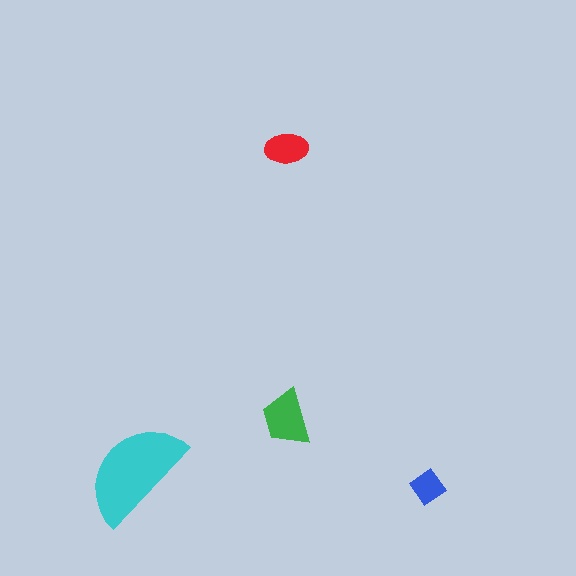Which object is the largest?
The cyan semicircle.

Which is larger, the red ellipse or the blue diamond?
The red ellipse.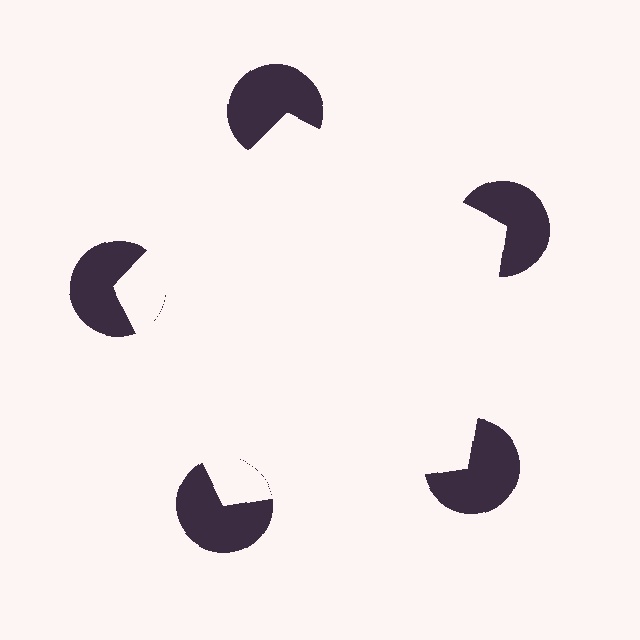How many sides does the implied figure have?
5 sides.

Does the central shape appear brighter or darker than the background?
It typically appears slightly brighter than the background, even though no actual brightness change is drawn.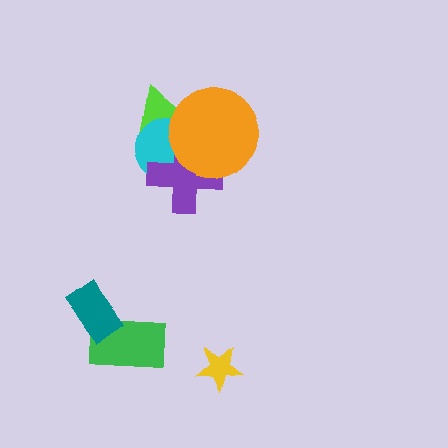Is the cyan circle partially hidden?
Yes, it is partially covered by another shape.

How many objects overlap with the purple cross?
2 objects overlap with the purple cross.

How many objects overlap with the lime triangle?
2 objects overlap with the lime triangle.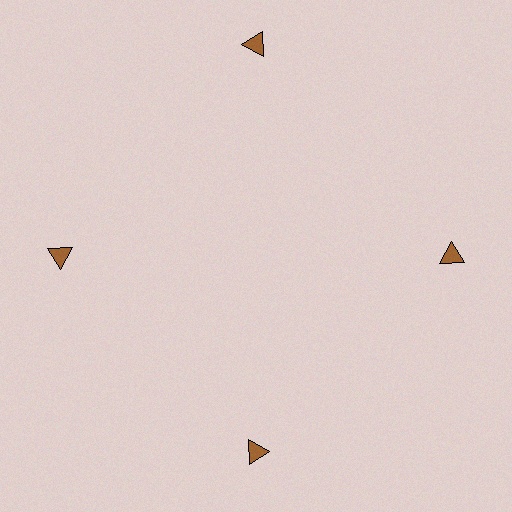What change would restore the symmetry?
The symmetry would be restored by moving it inward, back onto the ring so that all 4 triangles sit at equal angles and equal distance from the center.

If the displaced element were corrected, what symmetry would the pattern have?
It would have 4-fold rotational symmetry — the pattern would map onto itself every 90 degrees.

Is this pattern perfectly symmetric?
No. The 4 brown triangles are arranged in a ring, but one element near the 12 o'clock position is pushed outward from the center, breaking the 4-fold rotational symmetry.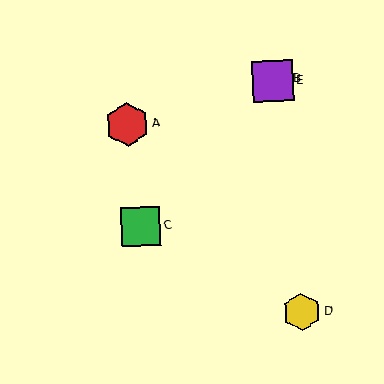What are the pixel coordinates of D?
Object D is at (302, 312).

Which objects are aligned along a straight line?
Objects B, C, E are aligned along a straight line.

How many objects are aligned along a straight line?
3 objects (B, C, E) are aligned along a straight line.